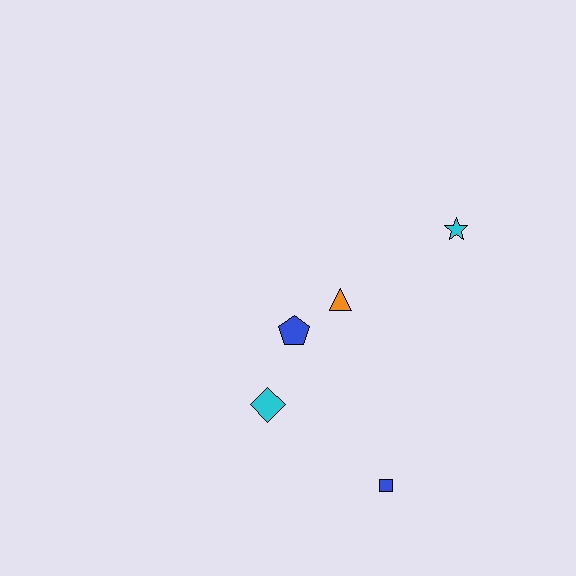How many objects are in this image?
There are 5 objects.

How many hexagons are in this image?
There are no hexagons.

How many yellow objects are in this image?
There are no yellow objects.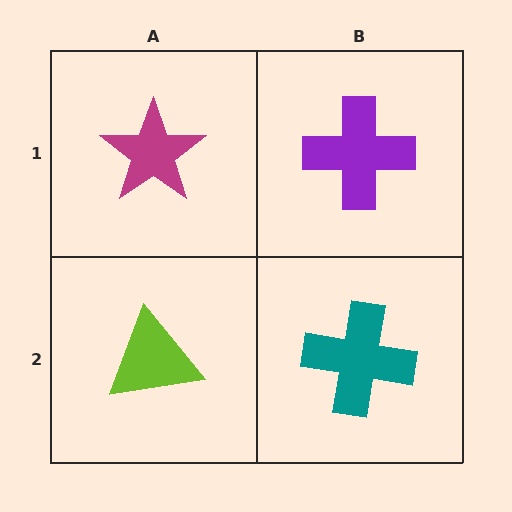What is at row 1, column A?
A magenta star.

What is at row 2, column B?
A teal cross.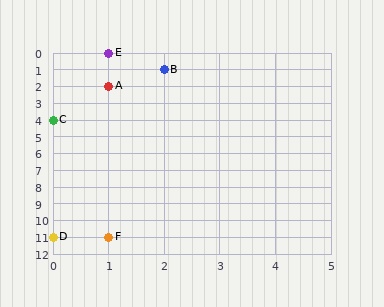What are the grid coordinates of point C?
Point C is at grid coordinates (0, 4).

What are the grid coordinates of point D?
Point D is at grid coordinates (0, 11).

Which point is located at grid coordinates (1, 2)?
Point A is at (1, 2).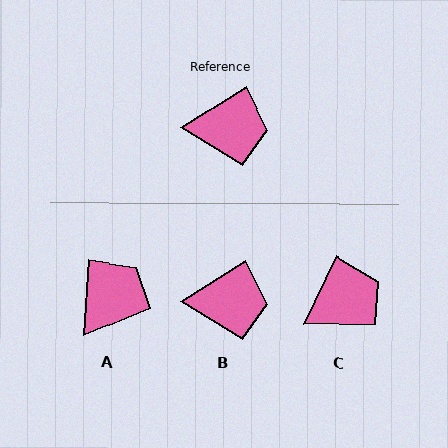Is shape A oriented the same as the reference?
No, it is off by about 54 degrees.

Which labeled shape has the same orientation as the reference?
B.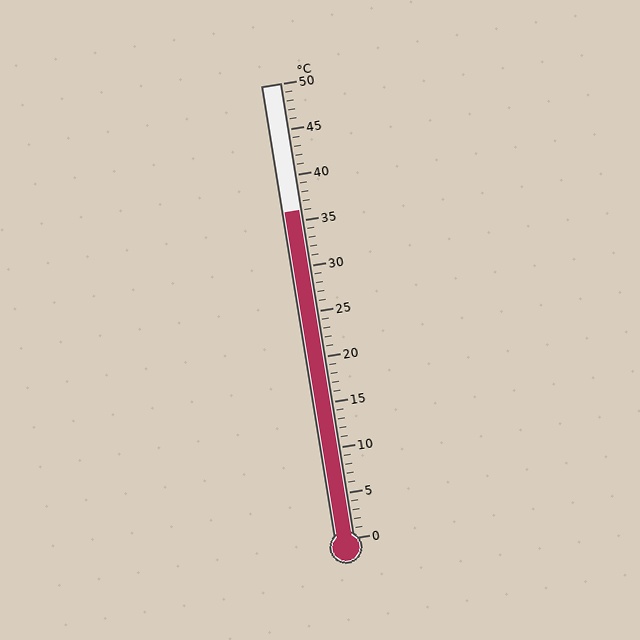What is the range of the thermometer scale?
The thermometer scale ranges from 0°C to 50°C.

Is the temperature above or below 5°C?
The temperature is above 5°C.